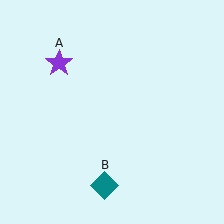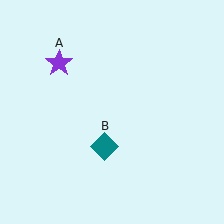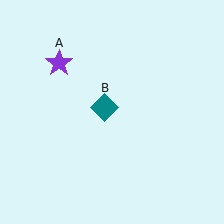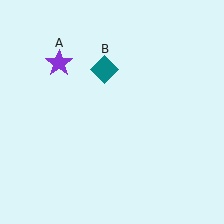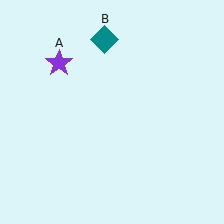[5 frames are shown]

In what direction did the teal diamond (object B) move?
The teal diamond (object B) moved up.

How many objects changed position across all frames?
1 object changed position: teal diamond (object B).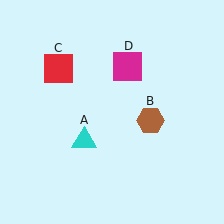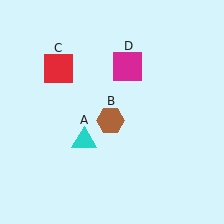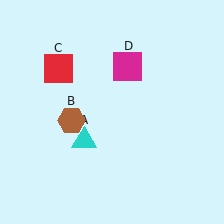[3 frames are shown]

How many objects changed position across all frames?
1 object changed position: brown hexagon (object B).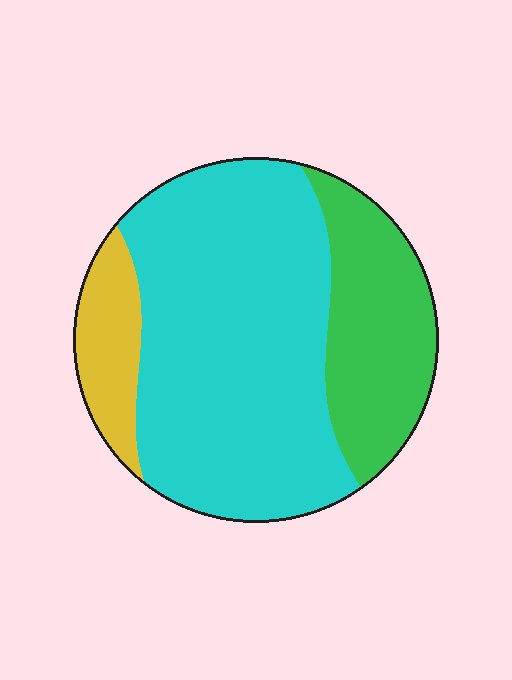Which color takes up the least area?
Yellow, at roughly 10%.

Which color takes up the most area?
Cyan, at roughly 65%.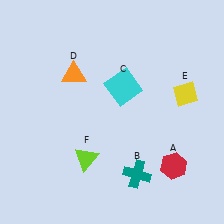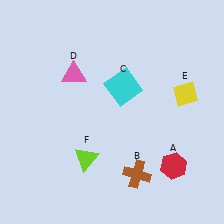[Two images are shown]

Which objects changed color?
B changed from teal to brown. D changed from orange to pink.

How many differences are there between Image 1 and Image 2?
There are 2 differences between the two images.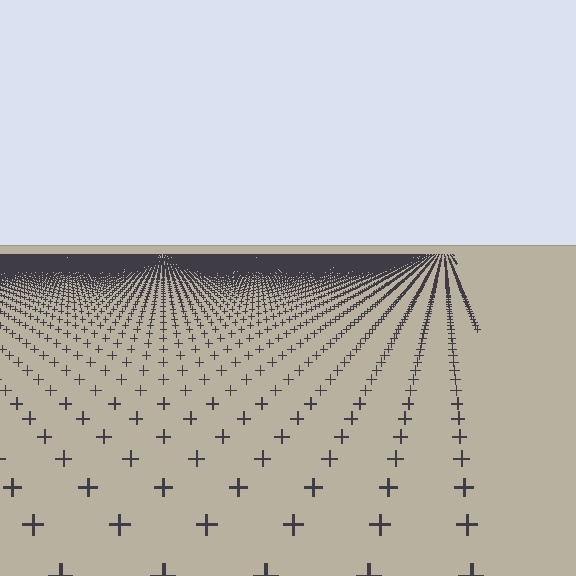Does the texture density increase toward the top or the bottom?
Density increases toward the top.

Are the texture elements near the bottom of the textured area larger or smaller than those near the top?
Larger. Near the bottom, elements are closer to the viewer and appear at a bigger on-screen size.